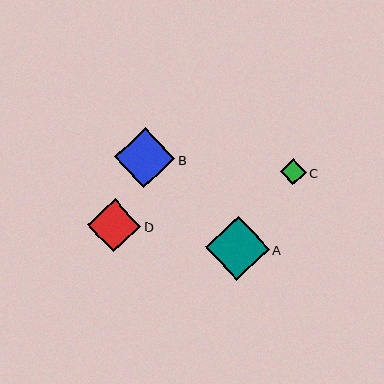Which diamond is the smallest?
Diamond C is the smallest with a size of approximately 26 pixels.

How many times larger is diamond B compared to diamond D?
Diamond B is approximately 1.1 times the size of diamond D.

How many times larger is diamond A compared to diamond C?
Diamond A is approximately 2.4 times the size of diamond C.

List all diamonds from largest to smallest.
From largest to smallest: A, B, D, C.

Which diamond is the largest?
Diamond A is the largest with a size of approximately 64 pixels.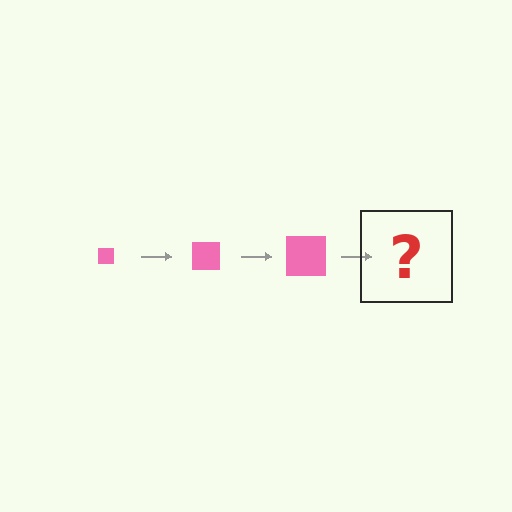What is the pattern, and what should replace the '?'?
The pattern is that the square gets progressively larger each step. The '?' should be a pink square, larger than the previous one.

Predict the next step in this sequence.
The next step is a pink square, larger than the previous one.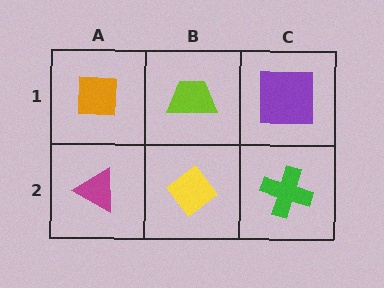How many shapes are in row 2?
3 shapes.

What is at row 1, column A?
An orange square.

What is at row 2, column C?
A green cross.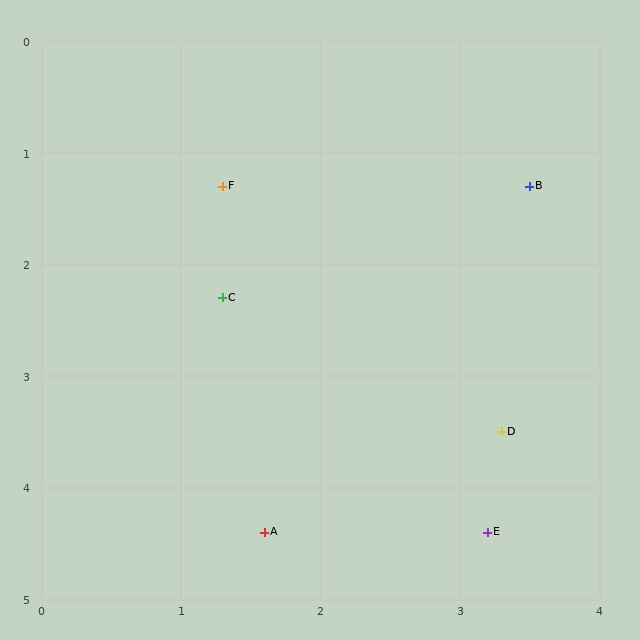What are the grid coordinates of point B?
Point B is at approximately (3.5, 1.3).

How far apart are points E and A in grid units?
Points E and A are about 1.6 grid units apart.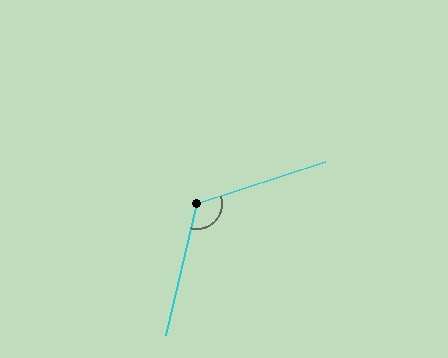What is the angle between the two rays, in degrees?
Approximately 122 degrees.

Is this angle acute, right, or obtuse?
It is obtuse.